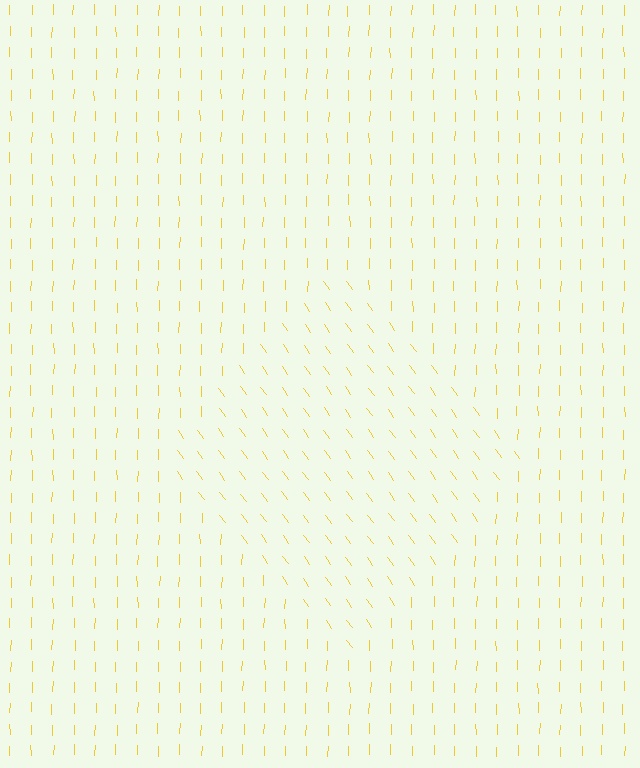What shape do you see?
I see a diamond.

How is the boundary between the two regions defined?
The boundary is defined purely by a change in line orientation (approximately 36 degrees difference). All lines are the same color and thickness.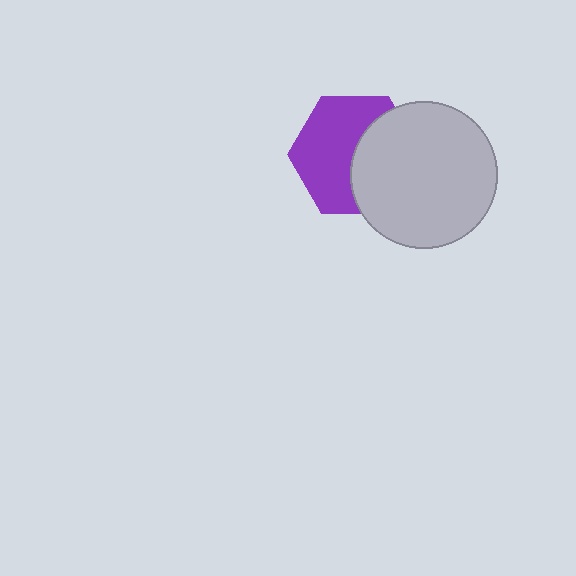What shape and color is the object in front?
The object in front is a light gray circle.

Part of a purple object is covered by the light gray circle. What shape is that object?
It is a hexagon.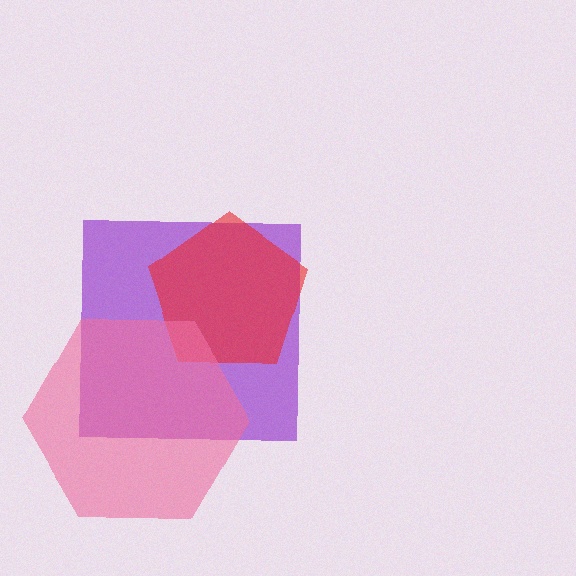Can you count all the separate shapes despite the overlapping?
Yes, there are 3 separate shapes.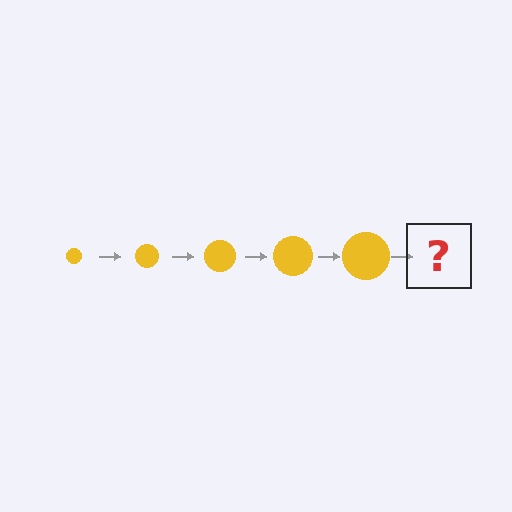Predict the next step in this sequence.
The next step is a yellow circle, larger than the previous one.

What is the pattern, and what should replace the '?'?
The pattern is that the circle gets progressively larger each step. The '?' should be a yellow circle, larger than the previous one.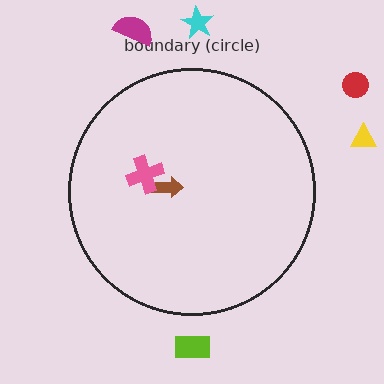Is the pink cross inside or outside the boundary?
Inside.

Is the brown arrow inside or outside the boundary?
Inside.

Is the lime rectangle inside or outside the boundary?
Outside.